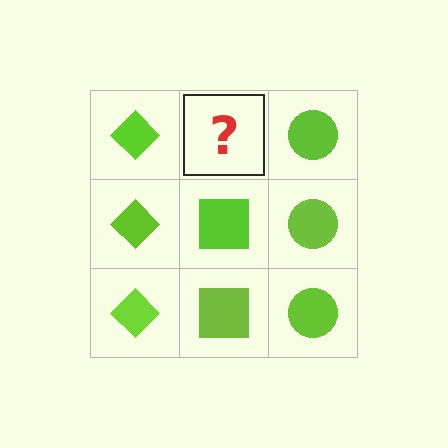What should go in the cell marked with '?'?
The missing cell should contain a lime square.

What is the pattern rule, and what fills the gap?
The rule is that each column has a consistent shape. The gap should be filled with a lime square.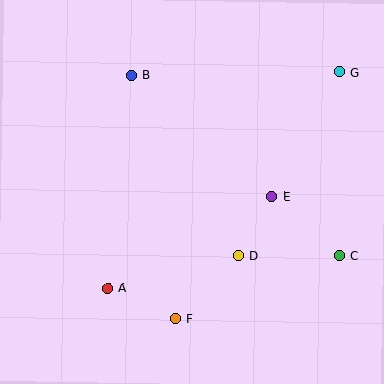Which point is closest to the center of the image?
Point D at (238, 255) is closest to the center.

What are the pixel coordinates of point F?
Point F is at (175, 319).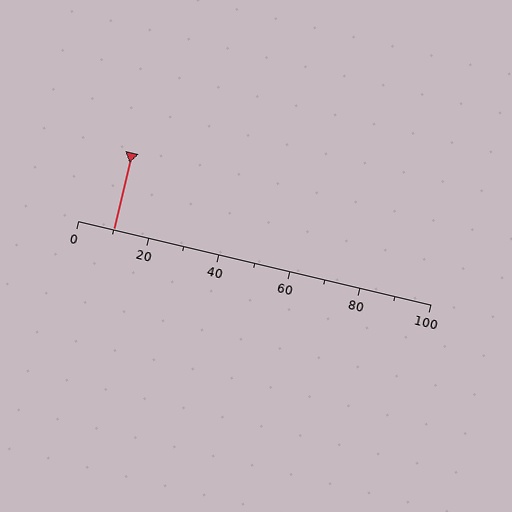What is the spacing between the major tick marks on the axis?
The major ticks are spaced 20 apart.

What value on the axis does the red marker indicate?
The marker indicates approximately 10.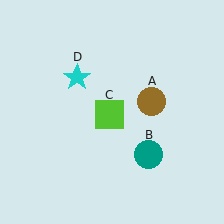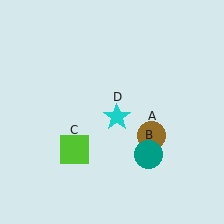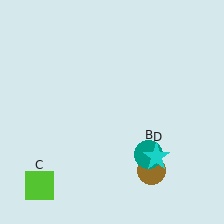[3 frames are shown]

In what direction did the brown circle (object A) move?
The brown circle (object A) moved down.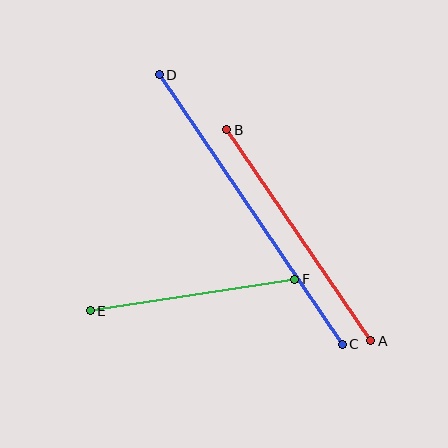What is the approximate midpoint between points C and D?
The midpoint is at approximately (251, 210) pixels.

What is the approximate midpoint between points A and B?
The midpoint is at approximately (299, 235) pixels.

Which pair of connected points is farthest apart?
Points C and D are farthest apart.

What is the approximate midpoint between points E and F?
The midpoint is at approximately (193, 295) pixels.